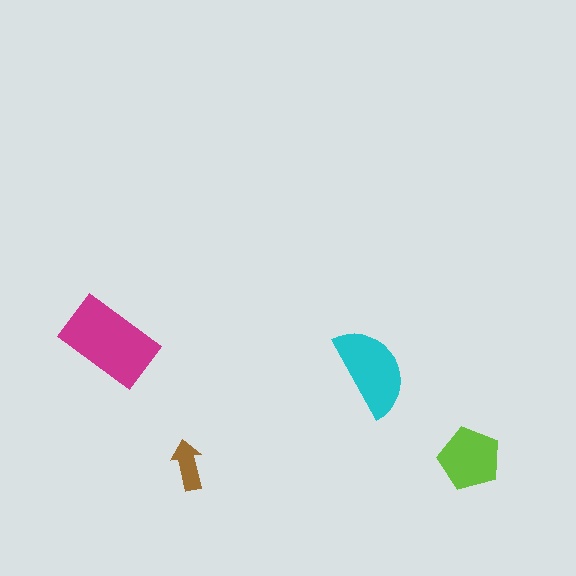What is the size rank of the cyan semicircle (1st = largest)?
2nd.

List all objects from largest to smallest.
The magenta rectangle, the cyan semicircle, the lime pentagon, the brown arrow.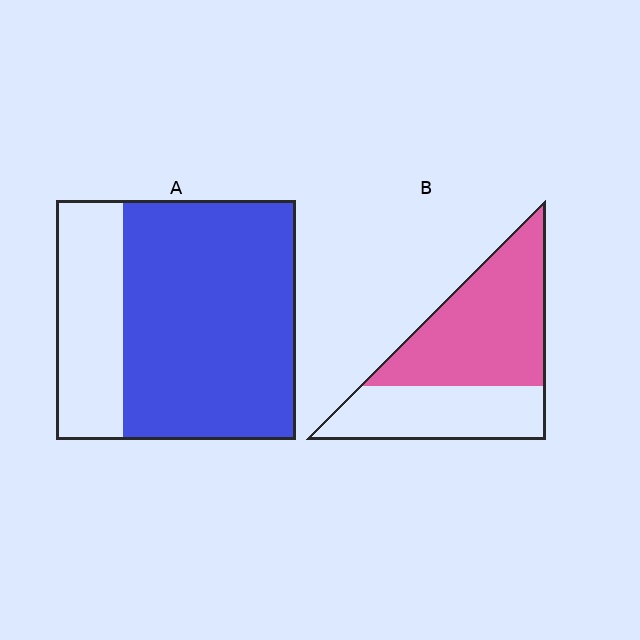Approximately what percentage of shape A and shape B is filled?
A is approximately 70% and B is approximately 60%.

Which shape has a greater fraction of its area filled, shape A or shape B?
Shape A.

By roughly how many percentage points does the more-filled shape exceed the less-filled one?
By roughly 10 percentage points (A over B).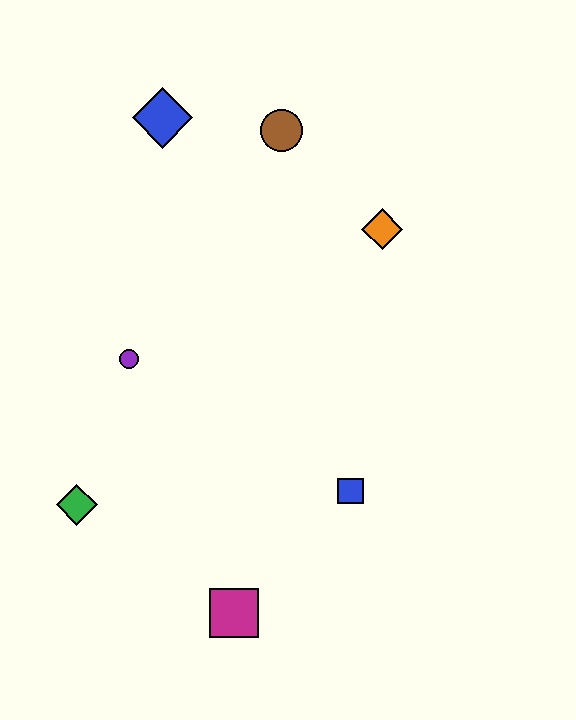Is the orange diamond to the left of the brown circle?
No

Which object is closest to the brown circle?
The blue diamond is closest to the brown circle.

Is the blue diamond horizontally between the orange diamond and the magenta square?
No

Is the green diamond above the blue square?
No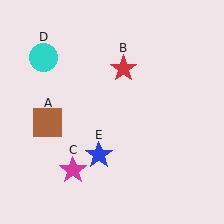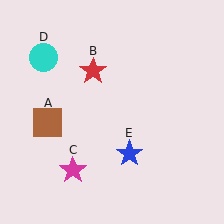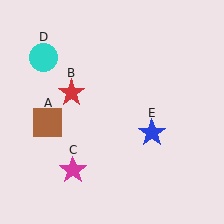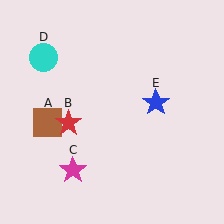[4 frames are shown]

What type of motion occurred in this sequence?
The red star (object B), blue star (object E) rotated counterclockwise around the center of the scene.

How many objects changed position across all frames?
2 objects changed position: red star (object B), blue star (object E).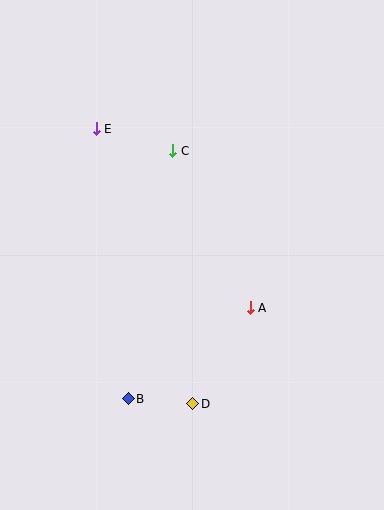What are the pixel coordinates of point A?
Point A is at (250, 308).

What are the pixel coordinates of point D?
Point D is at (193, 404).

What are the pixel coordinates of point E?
Point E is at (96, 129).